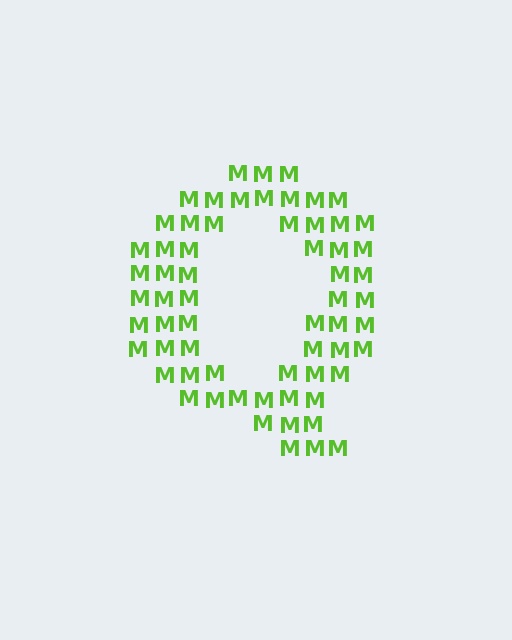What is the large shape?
The large shape is the letter Q.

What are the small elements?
The small elements are letter M's.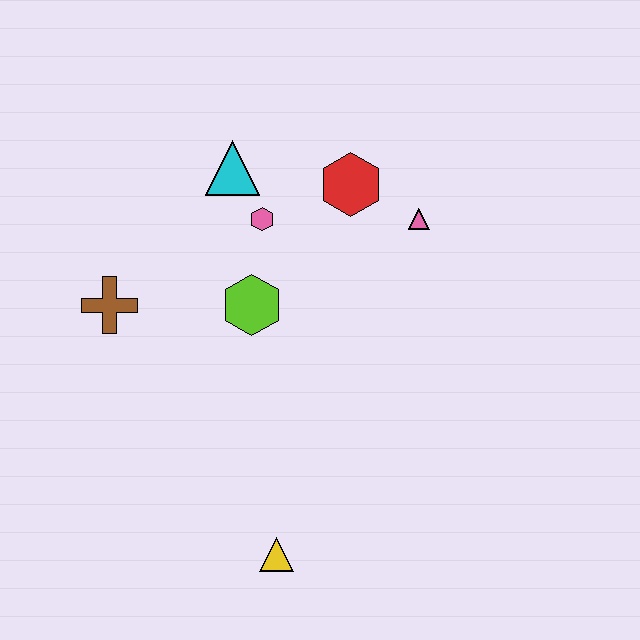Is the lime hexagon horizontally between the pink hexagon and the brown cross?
Yes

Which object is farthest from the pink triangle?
The yellow triangle is farthest from the pink triangle.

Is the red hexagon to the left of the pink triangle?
Yes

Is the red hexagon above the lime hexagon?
Yes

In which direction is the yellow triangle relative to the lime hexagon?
The yellow triangle is below the lime hexagon.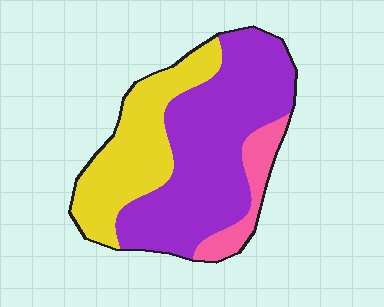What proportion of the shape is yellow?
Yellow takes up about one third (1/3) of the shape.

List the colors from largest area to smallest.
From largest to smallest: purple, yellow, pink.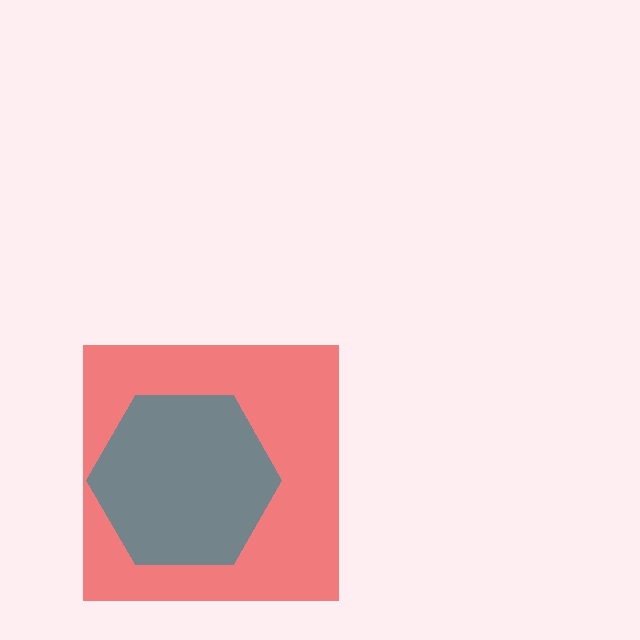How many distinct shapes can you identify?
There are 2 distinct shapes: a red square, a teal hexagon.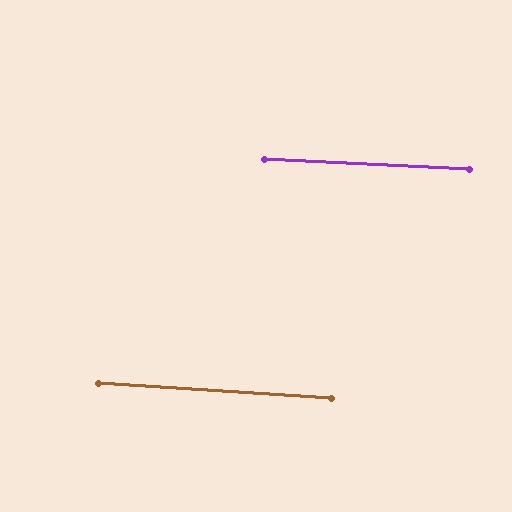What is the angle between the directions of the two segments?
Approximately 1 degree.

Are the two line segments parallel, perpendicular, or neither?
Parallel — their directions differ by only 1.0°.